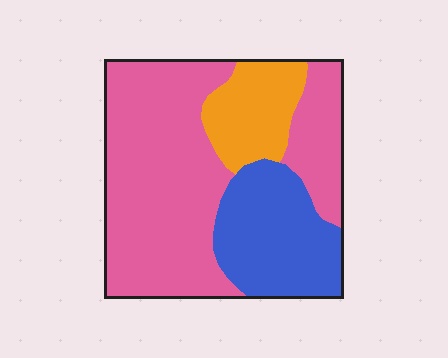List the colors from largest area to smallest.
From largest to smallest: pink, blue, orange.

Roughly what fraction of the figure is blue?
Blue takes up about one quarter (1/4) of the figure.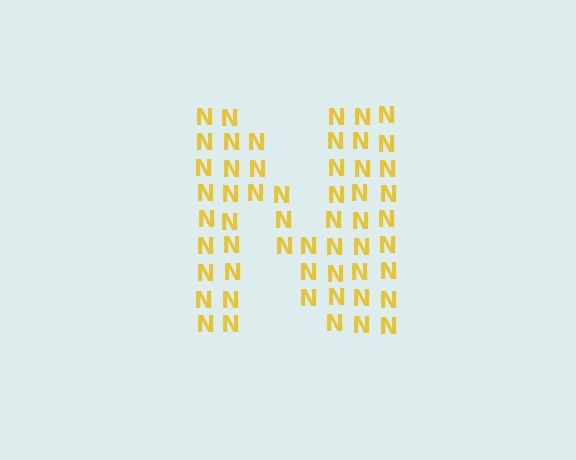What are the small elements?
The small elements are letter N's.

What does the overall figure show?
The overall figure shows the letter N.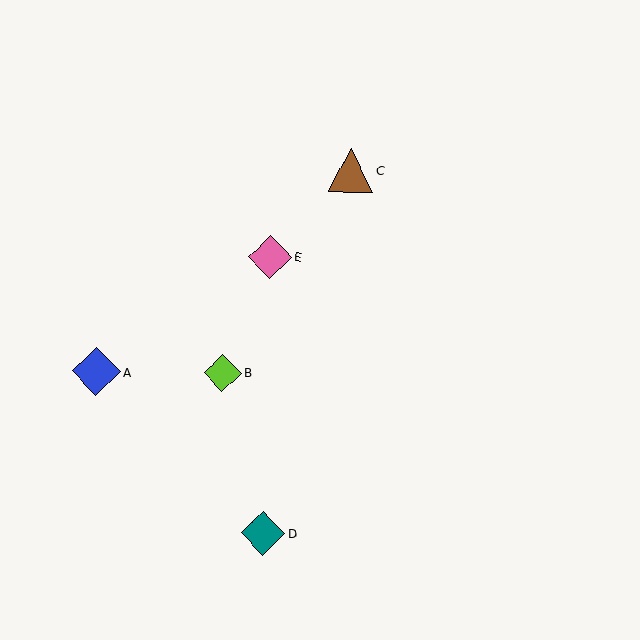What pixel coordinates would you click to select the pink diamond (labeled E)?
Click at (270, 257) to select the pink diamond E.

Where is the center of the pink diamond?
The center of the pink diamond is at (270, 257).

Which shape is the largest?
The blue diamond (labeled A) is the largest.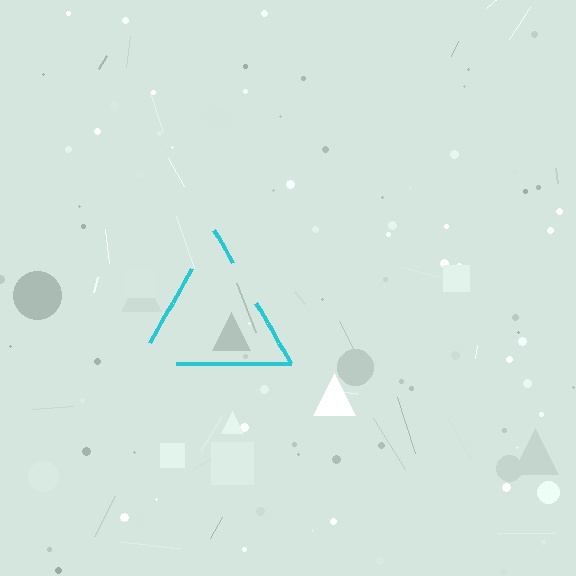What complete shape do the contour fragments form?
The contour fragments form a triangle.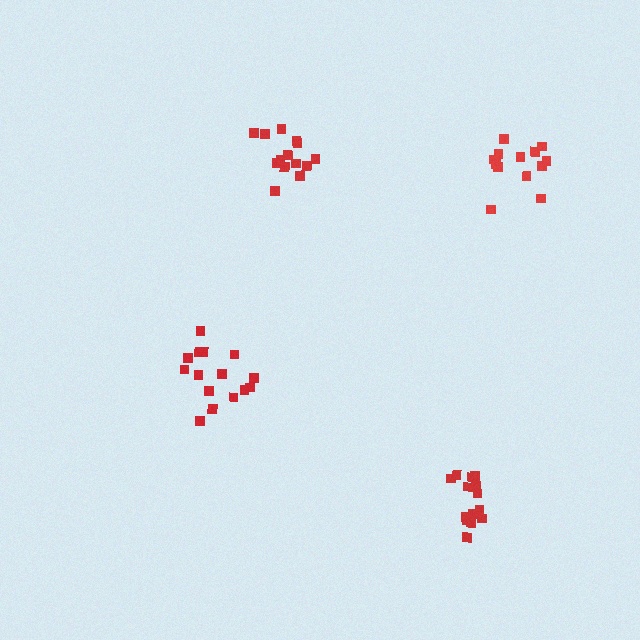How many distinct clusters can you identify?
There are 4 distinct clusters.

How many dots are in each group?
Group 1: 15 dots, Group 2: 13 dots, Group 3: 15 dots, Group 4: 14 dots (57 total).